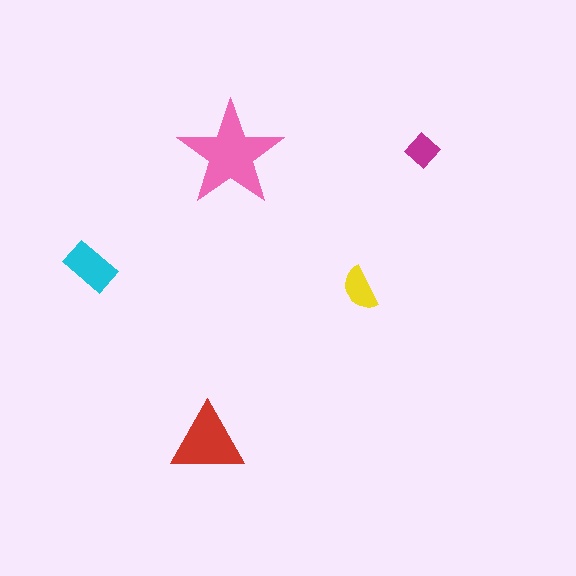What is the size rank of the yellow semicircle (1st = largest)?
4th.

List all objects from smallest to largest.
The magenta diamond, the yellow semicircle, the cyan rectangle, the red triangle, the pink star.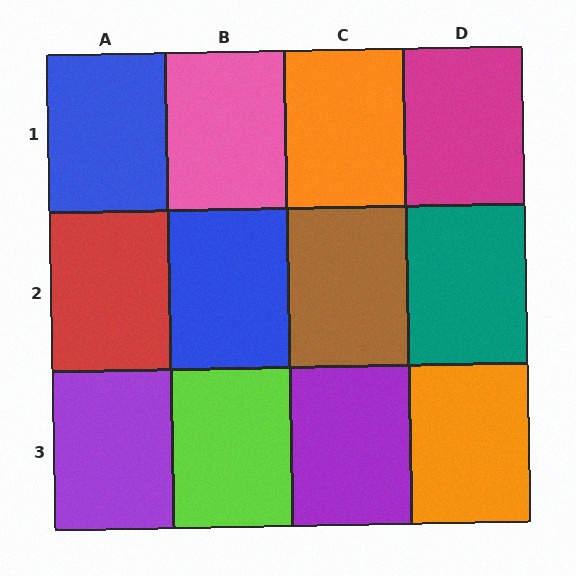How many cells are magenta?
1 cell is magenta.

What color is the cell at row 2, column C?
Brown.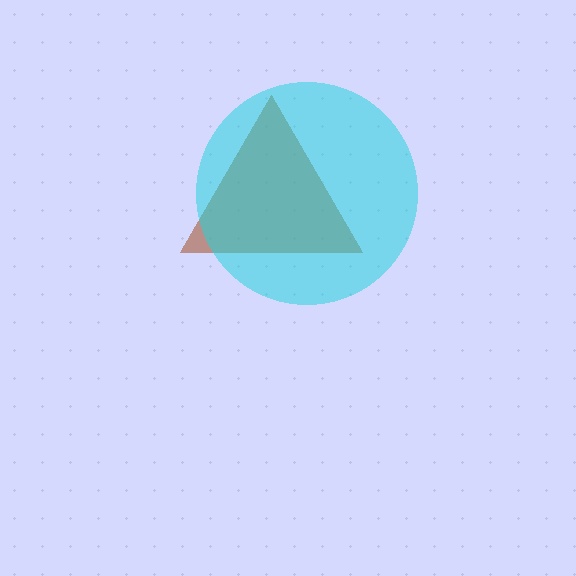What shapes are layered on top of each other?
The layered shapes are: a brown triangle, a cyan circle.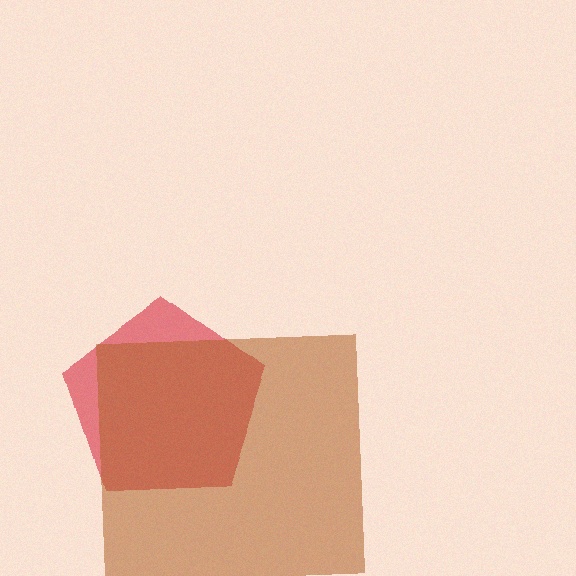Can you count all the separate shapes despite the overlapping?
Yes, there are 2 separate shapes.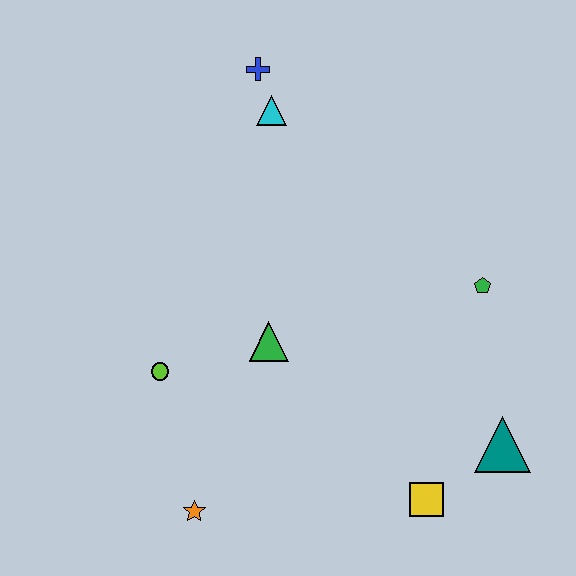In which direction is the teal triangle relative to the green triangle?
The teal triangle is to the right of the green triangle.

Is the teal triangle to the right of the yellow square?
Yes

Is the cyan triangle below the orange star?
No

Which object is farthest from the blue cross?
The yellow square is farthest from the blue cross.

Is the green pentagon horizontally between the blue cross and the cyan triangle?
No